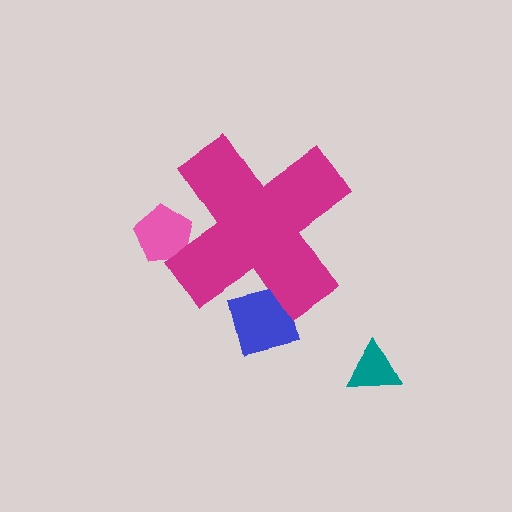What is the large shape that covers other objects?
A magenta cross.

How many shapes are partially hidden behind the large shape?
2 shapes are partially hidden.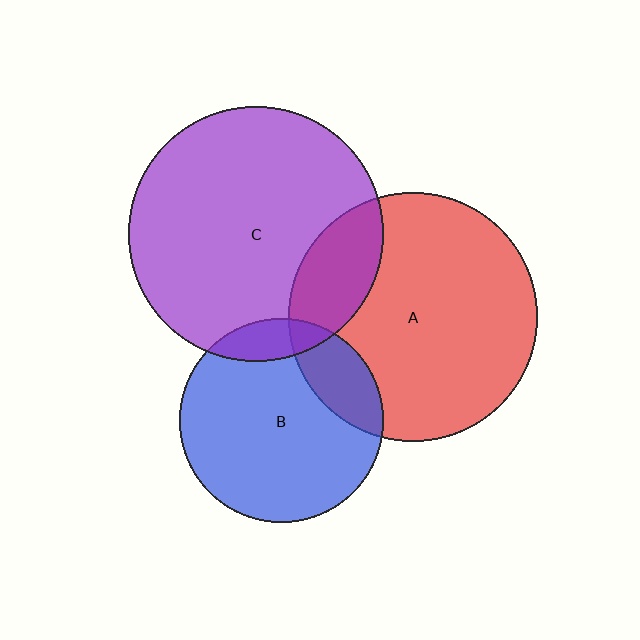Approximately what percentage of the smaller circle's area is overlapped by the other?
Approximately 20%.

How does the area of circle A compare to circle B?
Approximately 1.5 times.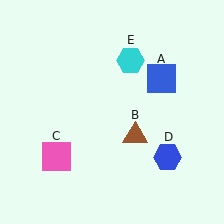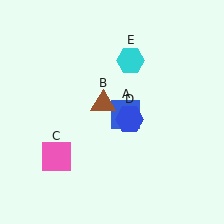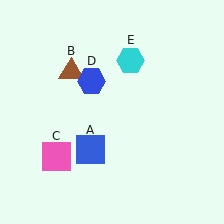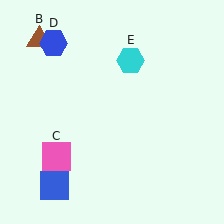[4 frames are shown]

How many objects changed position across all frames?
3 objects changed position: blue square (object A), brown triangle (object B), blue hexagon (object D).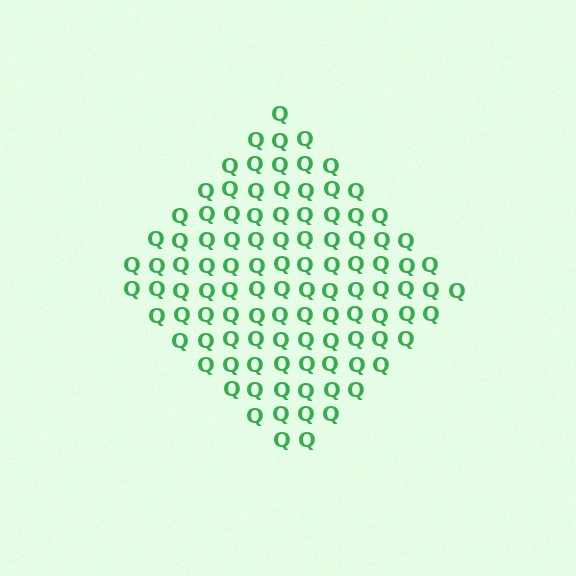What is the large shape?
The large shape is a diamond.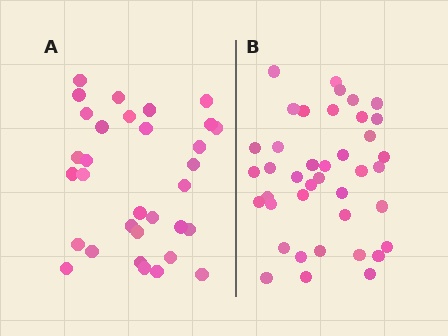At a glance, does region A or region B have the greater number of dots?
Region B (the right region) has more dots.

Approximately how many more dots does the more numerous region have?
Region B has roughly 8 or so more dots than region A.